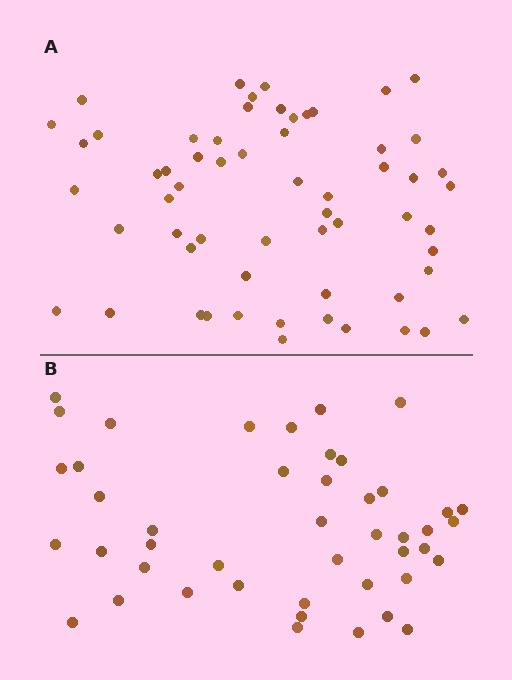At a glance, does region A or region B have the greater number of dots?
Region A (the top region) has more dots.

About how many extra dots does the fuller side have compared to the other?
Region A has approximately 15 more dots than region B.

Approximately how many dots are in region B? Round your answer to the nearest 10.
About 40 dots. (The exact count is 45, which rounds to 40.)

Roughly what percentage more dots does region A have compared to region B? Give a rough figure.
About 35% more.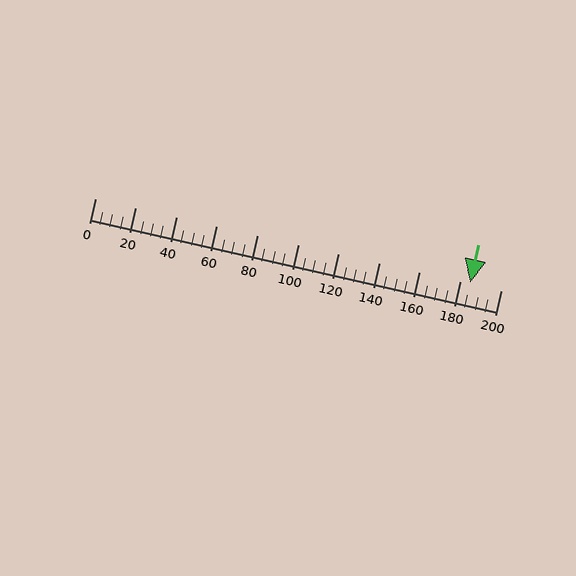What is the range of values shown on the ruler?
The ruler shows values from 0 to 200.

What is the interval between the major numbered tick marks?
The major tick marks are spaced 20 units apart.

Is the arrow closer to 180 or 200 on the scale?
The arrow is closer to 180.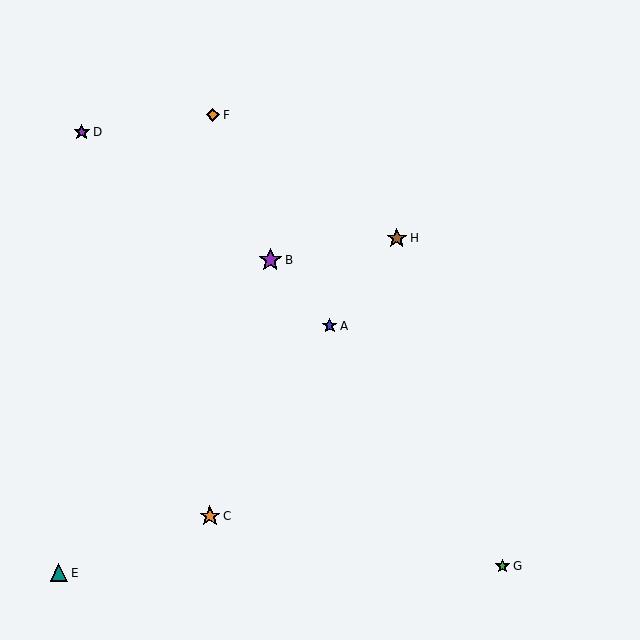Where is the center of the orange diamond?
The center of the orange diamond is at (213, 115).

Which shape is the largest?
The purple star (labeled B) is the largest.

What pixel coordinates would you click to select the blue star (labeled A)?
Click at (330, 326) to select the blue star A.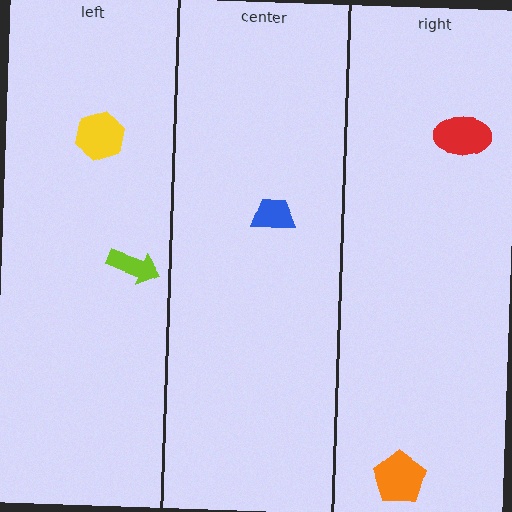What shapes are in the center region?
The blue trapezoid.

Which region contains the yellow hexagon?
The left region.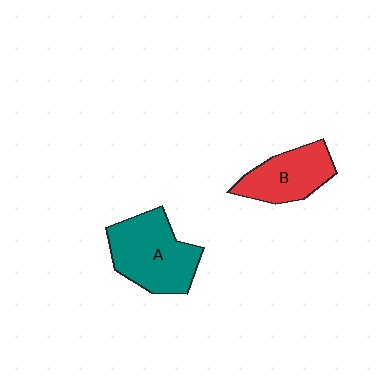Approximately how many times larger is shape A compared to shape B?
Approximately 1.4 times.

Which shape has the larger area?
Shape A (teal).